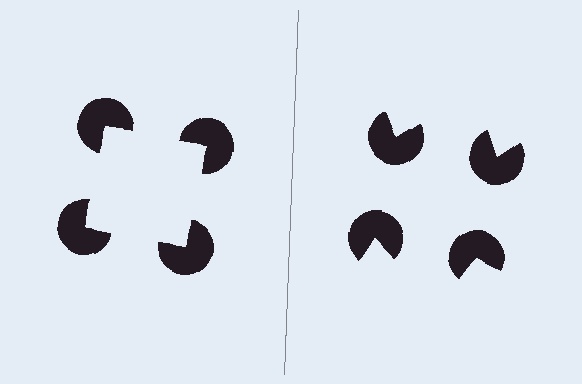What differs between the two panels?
The pac-man discs are positioned identically on both sides; only the wedge orientations differ. On the left they align to a square; on the right they are misaligned.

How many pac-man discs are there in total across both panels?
8 — 4 on each side.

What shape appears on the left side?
An illusory square.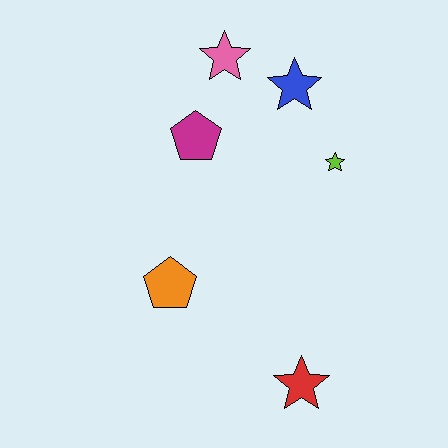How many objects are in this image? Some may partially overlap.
There are 6 objects.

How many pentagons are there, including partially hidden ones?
There are 2 pentagons.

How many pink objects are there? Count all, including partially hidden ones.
There is 1 pink object.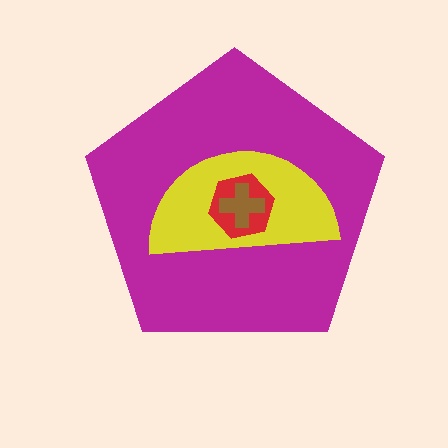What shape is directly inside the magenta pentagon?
The yellow semicircle.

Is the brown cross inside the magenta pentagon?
Yes.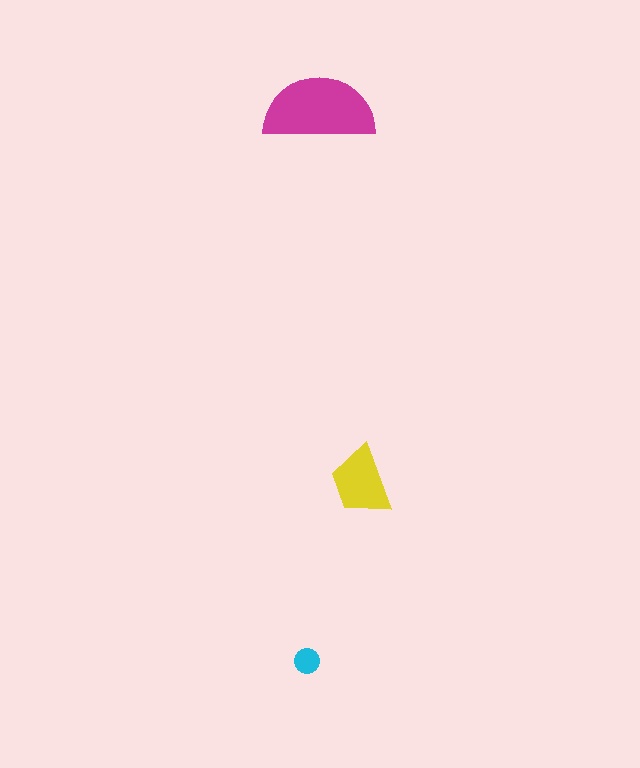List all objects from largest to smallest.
The magenta semicircle, the yellow trapezoid, the cyan circle.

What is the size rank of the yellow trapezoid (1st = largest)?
2nd.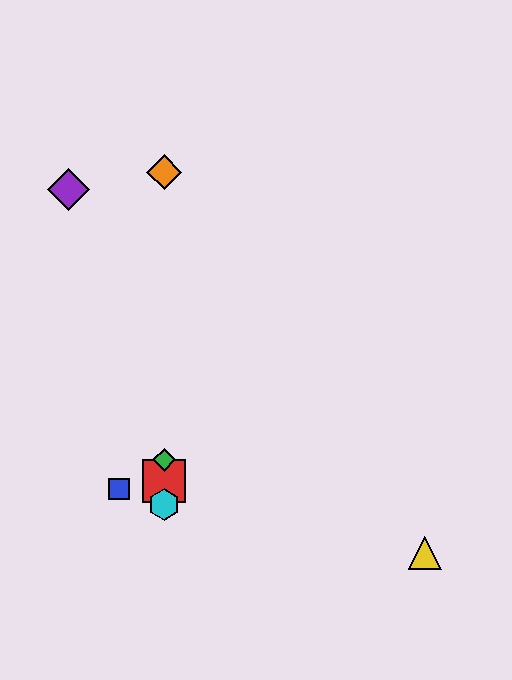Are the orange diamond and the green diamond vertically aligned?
Yes, both are at x≈164.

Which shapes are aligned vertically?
The red square, the green diamond, the orange diamond, the cyan hexagon are aligned vertically.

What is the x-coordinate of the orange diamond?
The orange diamond is at x≈164.